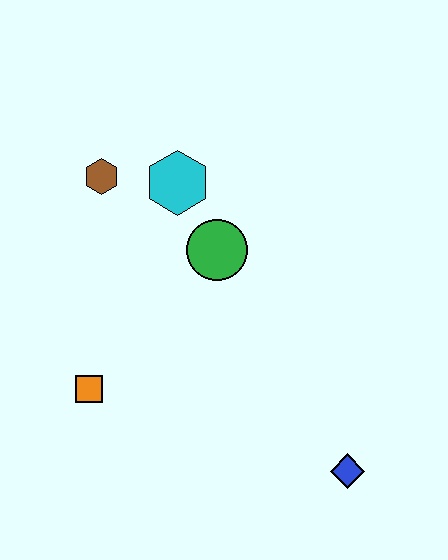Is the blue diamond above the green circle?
No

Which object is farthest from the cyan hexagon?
The blue diamond is farthest from the cyan hexagon.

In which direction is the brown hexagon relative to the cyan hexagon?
The brown hexagon is to the left of the cyan hexagon.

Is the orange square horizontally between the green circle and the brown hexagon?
No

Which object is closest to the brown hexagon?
The cyan hexagon is closest to the brown hexagon.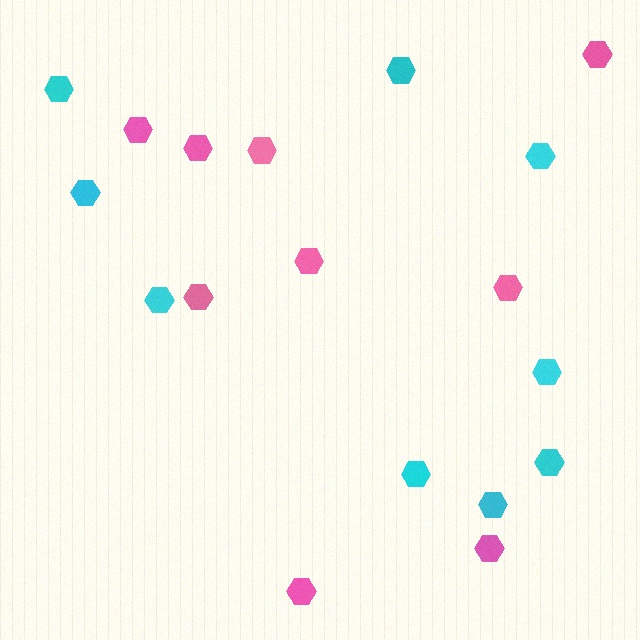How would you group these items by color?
There are 2 groups: one group of cyan hexagons (9) and one group of pink hexagons (9).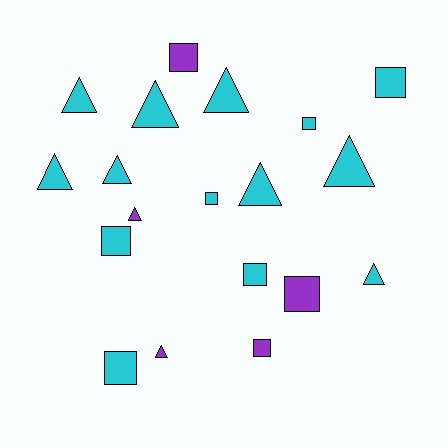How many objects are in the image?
There are 19 objects.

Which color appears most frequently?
Cyan, with 14 objects.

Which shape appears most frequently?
Triangle, with 10 objects.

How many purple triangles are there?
There are 2 purple triangles.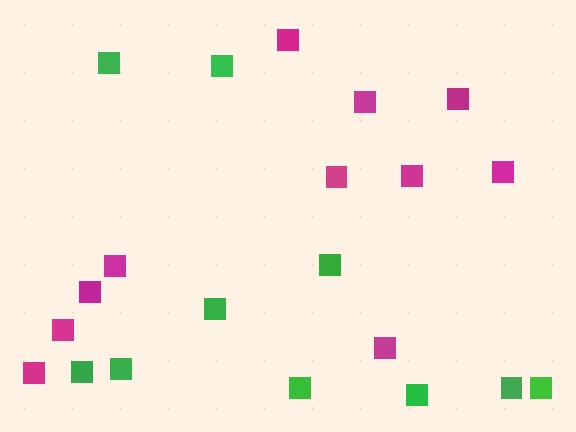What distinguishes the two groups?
There are 2 groups: one group of magenta squares (11) and one group of green squares (10).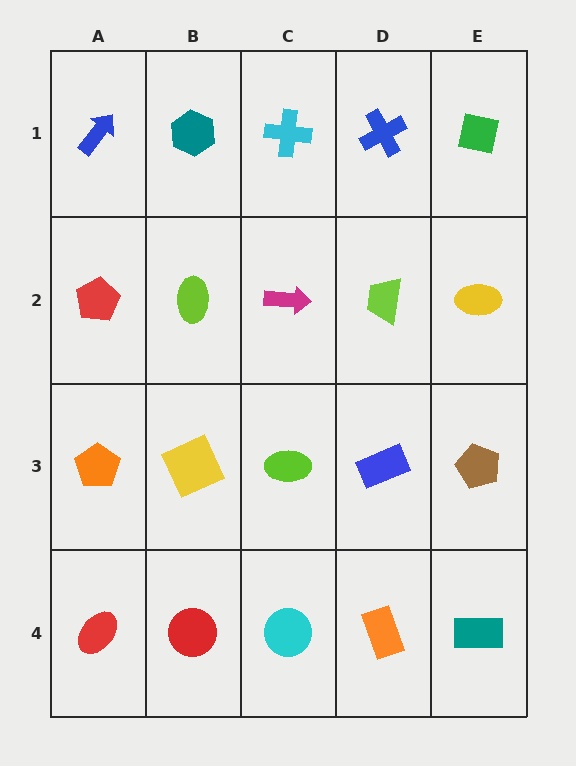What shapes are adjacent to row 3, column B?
A lime ellipse (row 2, column B), a red circle (row 4, column B), an orange pentagon (row 3, column A), a lime ellipse (row 3, column C).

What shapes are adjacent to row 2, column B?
A teal hexagon (row 1, column B), a yellow square (row 3, column B), a red pentagon (row 2, column A), a magenta arrow (row 2, column C).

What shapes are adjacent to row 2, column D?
A blue cross (row 1, column D), a blue rectangle (row 3, column D), a magenta arrow (row 2, column C), a yellow ellipse (row 2, column E).